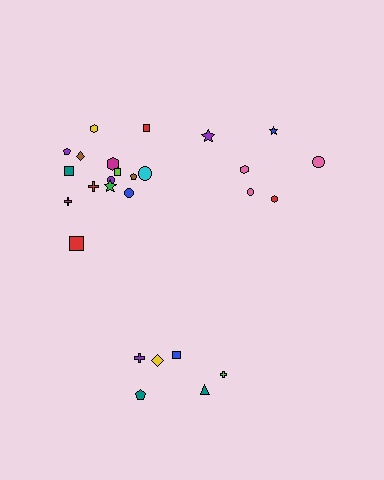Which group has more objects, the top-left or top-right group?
The top-left group.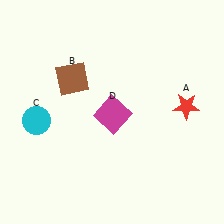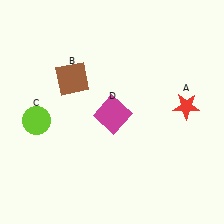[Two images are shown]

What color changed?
The circle (C) changed from cyan in Image 1 to lime in Image 2.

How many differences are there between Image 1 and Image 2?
There is 1 difference between the two images.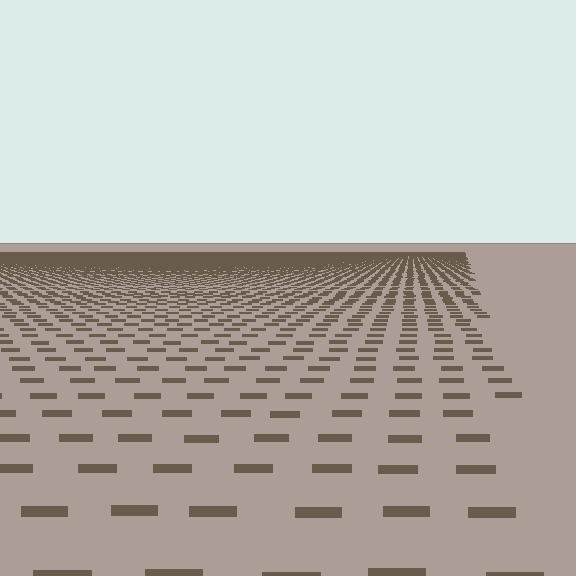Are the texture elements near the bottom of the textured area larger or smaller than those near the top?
Larger. Near the bottom, elements are closer to the viewer and appear at a bigger on-screen size.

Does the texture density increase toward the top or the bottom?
Density increases toward the top.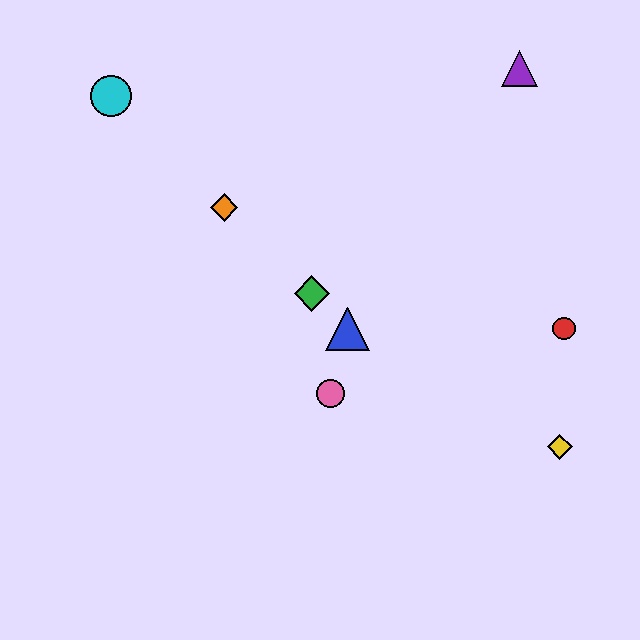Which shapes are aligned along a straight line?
The blue triangle, the green diamond, the orange diamond, the cyan circle are aligned along a straight line.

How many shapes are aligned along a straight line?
4 shapes (the blue triangle, the green diamond, the orange diamond, the cyan circle) are aligned along a straight line.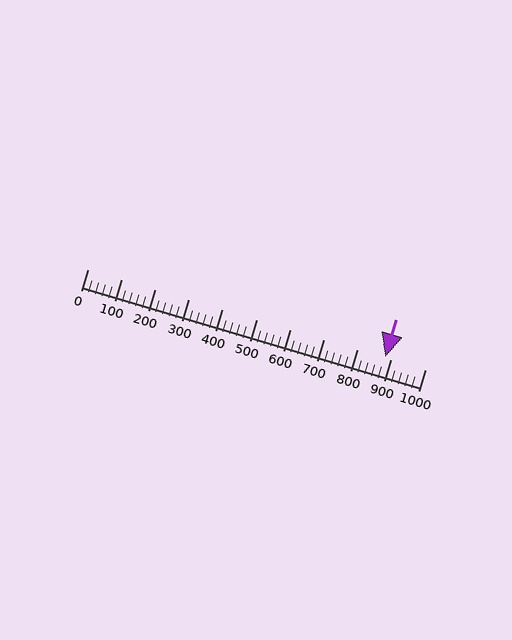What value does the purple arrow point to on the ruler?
The purple arrow points to approximately 881.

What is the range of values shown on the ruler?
The ruler shows values from 0 to 1000.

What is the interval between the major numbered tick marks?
The major tick marks are spaced 100 units apart.